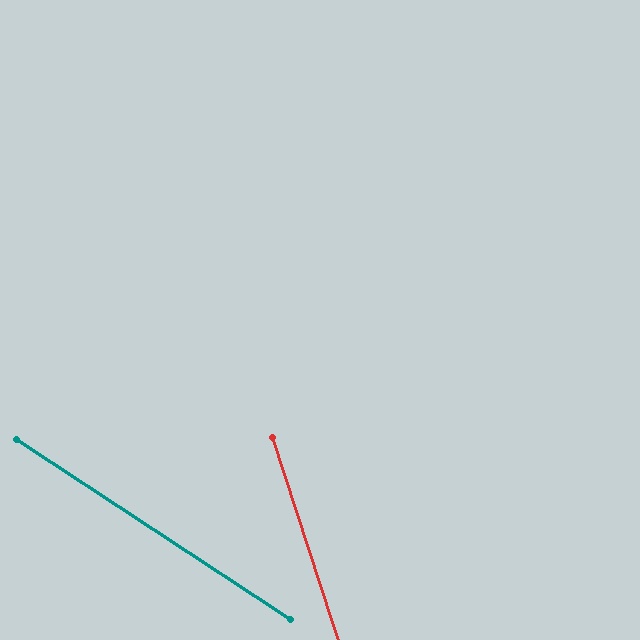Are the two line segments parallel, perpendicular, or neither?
Neither parallel nor perpendicular — they differ by about 39°.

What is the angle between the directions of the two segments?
Approximately 39 degrees.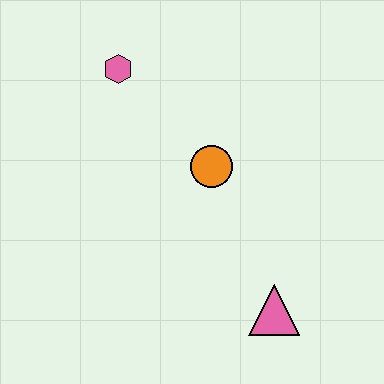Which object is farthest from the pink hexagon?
The pink triangle is farthest from the pink hexagon.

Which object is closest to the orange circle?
The pink hexagon is closest to the orange circle.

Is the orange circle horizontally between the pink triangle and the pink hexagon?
Yes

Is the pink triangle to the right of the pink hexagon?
Yes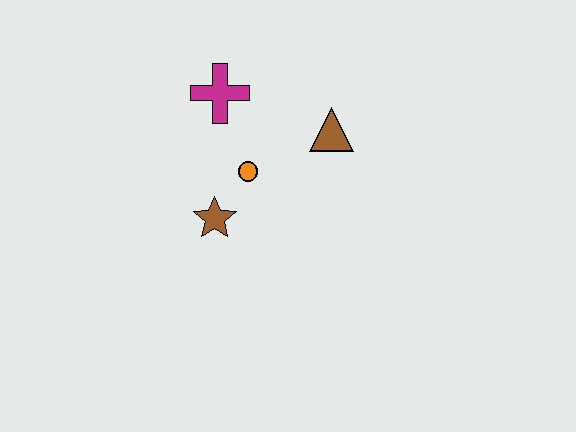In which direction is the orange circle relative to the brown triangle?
The orange circle is to the left of the brown triangle.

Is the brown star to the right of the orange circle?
No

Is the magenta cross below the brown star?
No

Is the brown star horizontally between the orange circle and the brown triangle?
No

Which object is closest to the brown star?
The orange circle is closest to the brown star.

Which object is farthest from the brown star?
The brown triangle is farthest from the brown star.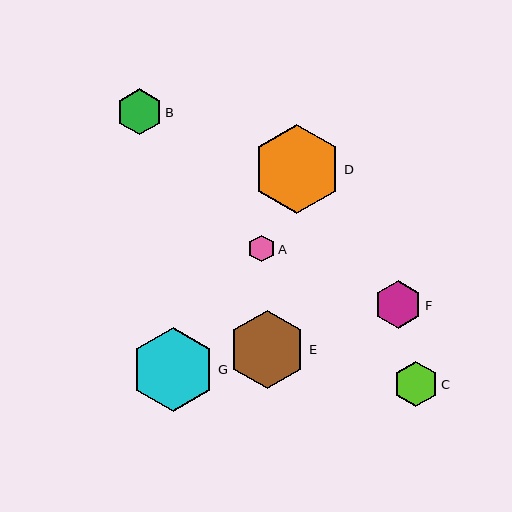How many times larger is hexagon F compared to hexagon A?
Hexagon F is approximately 1.8 times the size of hexagon A.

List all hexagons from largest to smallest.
From largest to smallest: D, G, E, F, B, C, A.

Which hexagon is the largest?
Hexagon D is the largest with a size of approximately 89 pixels.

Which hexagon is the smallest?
Hexagon A is the smallest with a size of approximately 27 pixels.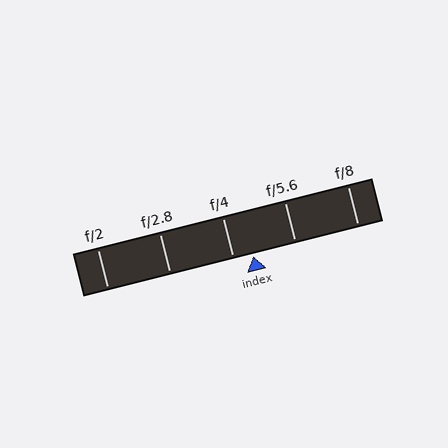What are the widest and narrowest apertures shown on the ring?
The widest aperture shown is f/2 and the narrowest is f/8.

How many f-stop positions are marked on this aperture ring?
There are 5 f-stop positions marked.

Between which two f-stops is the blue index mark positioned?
The index mark is between f/4 and f/5.6.